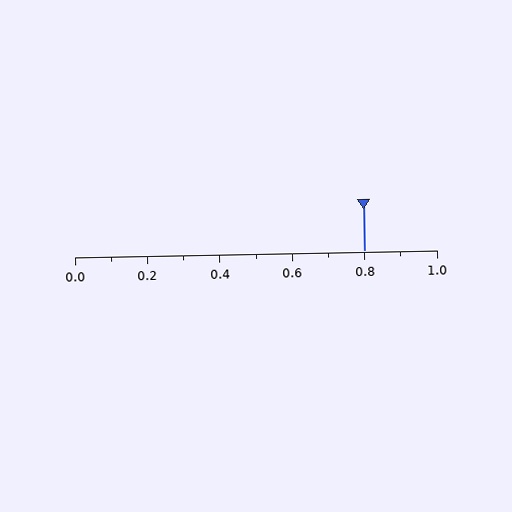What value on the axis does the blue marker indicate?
The marker indicates approximately 0.8.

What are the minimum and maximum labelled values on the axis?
The axis runs from 0.0 to 1.0.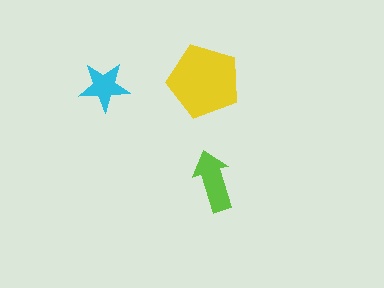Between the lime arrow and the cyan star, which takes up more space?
The lime arrow.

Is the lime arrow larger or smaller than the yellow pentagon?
Smaller.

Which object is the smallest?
The cyan star.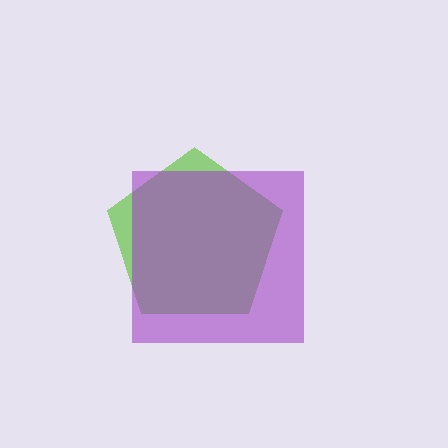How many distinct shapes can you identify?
There are 2 distinct shapes: a lime pentagon, a purple square.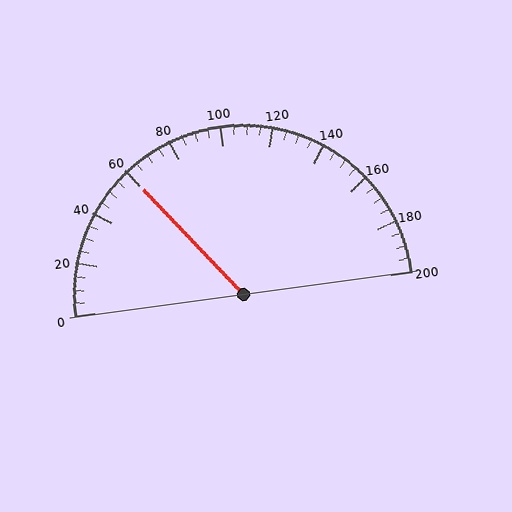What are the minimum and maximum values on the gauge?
The gauge ranges from 0 to 200.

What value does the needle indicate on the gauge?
The needle indicates approximately 60.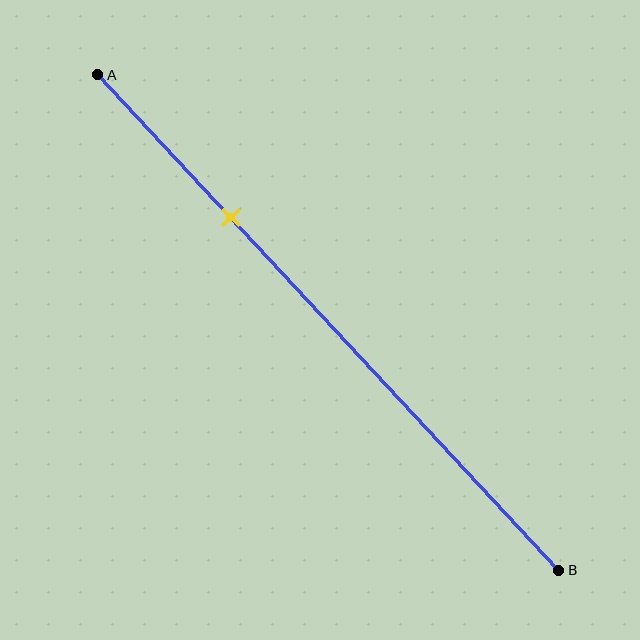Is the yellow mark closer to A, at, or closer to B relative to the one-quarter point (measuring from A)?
The yellow mark is closer to point B than the one-quarter point of segment AB.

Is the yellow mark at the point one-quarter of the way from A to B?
No, the mark is at about 30% from A, not at the 25% one-quarter point.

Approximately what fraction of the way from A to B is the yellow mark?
The yellow mark is approximately 30% of the way from A to B.